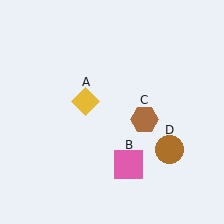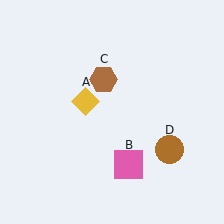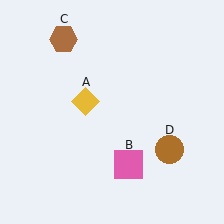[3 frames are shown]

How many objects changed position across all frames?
1 object changed position: brown hexagon (object C).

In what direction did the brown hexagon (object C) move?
The brown hexagon (object C) moved up and to the left.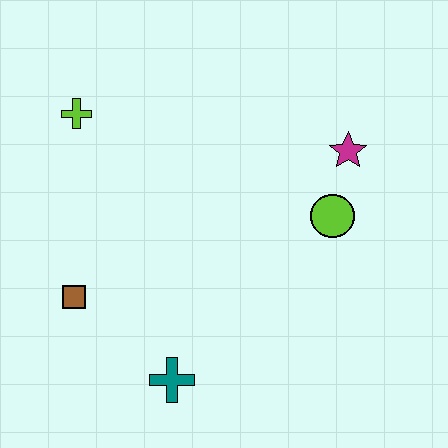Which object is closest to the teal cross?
The brown square is closest to the teal cross.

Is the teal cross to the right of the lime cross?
Yes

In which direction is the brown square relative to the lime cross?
The brown square is below the lime cross.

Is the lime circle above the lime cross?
No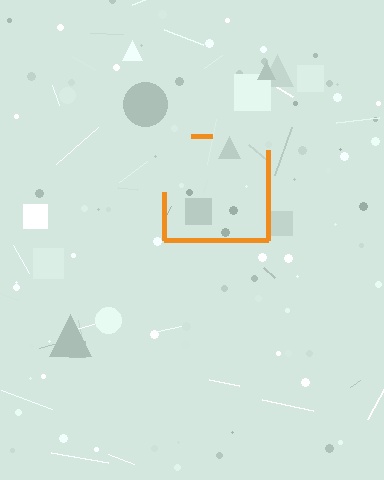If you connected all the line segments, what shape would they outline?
They would outline a square.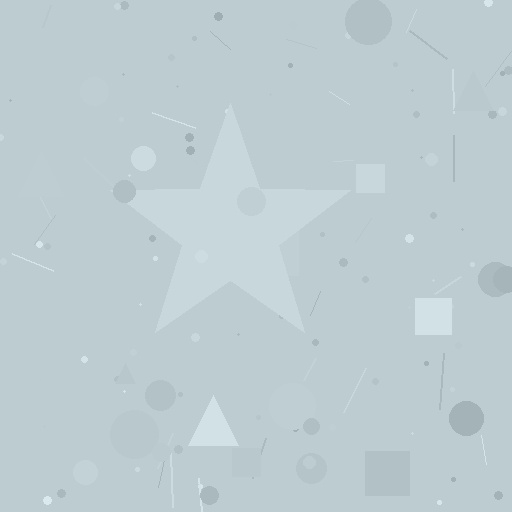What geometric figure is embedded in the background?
A star is embedded in the background.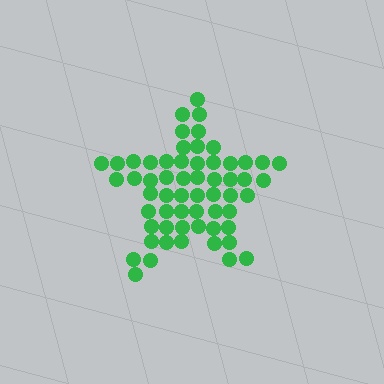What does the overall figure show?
The overall figure shows a star.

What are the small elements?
The small elements are circles.